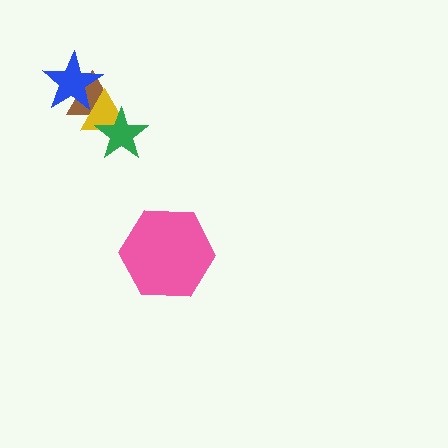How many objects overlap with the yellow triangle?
3 objects overlap with the yellow triangle.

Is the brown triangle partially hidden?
Yes, it is partially covered by another shape.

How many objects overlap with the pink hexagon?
0 objects overlap with the pink hexagon.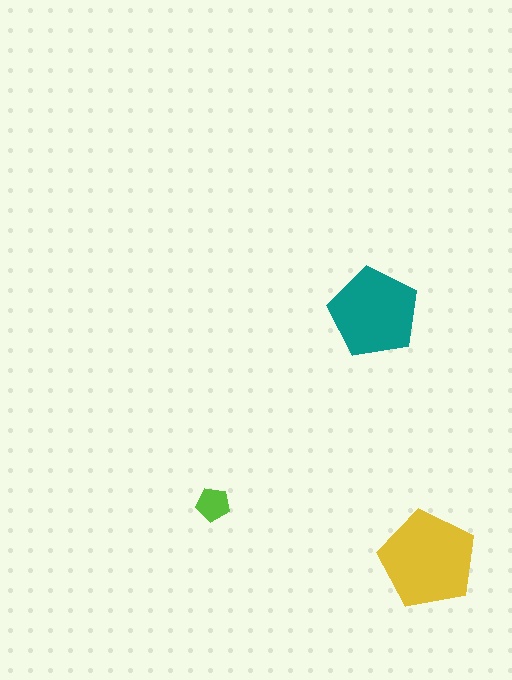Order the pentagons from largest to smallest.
the yellow one, the teal one, the lime one.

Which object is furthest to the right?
The yellow pentagon is rightmost.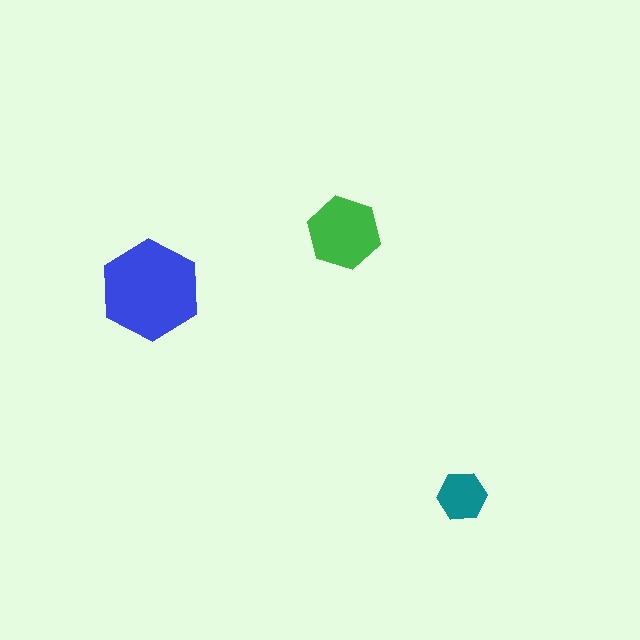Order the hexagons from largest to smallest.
the blue one, the green one, the teal one.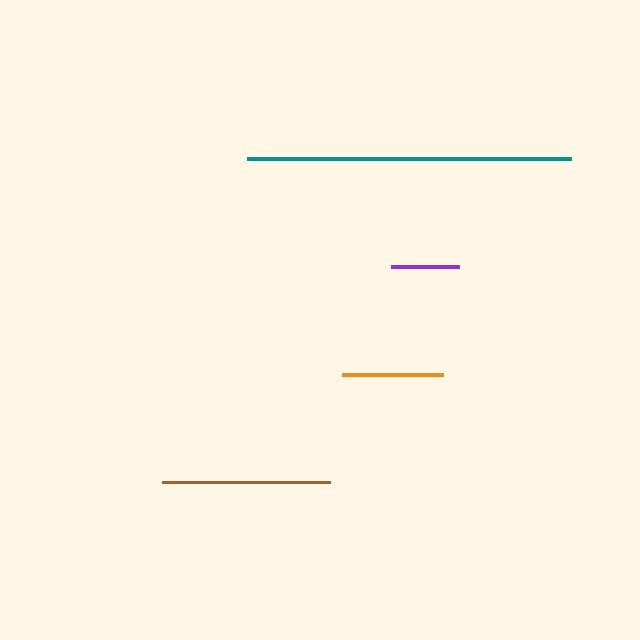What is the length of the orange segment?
The orange segment is approximately 101 pixels long.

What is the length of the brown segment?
The brown segment is approximately 168 pixels long.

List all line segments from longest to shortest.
From longest to shortest: teal, brown, orange, purple.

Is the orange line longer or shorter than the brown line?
The brown line is longer than the orange line.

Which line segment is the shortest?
The purple line is the shortest at approximately 68 pixels.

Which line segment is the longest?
The teal line is the longest at approximately 324 pixels.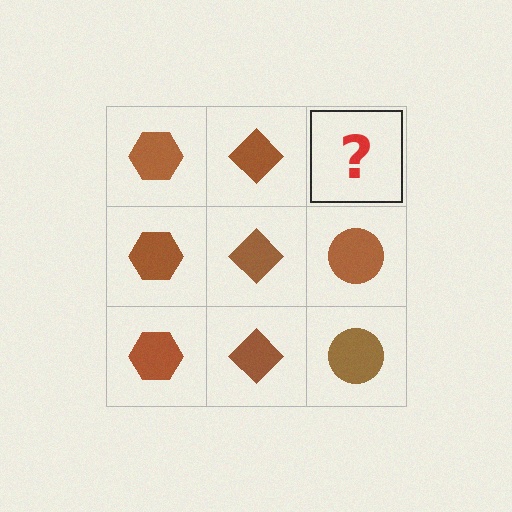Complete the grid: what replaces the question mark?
The question mark should be replaced with a brown circle.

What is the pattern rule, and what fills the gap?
The rule is that each column has a consistent shape. The gap should be filled with a brown circle.